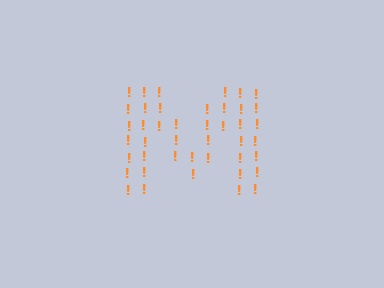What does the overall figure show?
The overall figure shows the letter M.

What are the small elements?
The small elements are exclamation marks.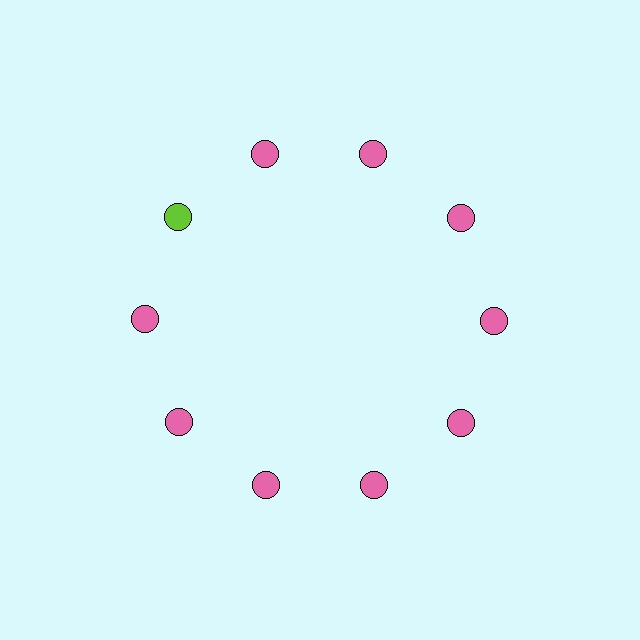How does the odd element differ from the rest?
It has a different color: lime instead of pink.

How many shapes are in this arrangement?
There are 10 shapes arranged in a ring pattern.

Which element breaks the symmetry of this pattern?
The lime circle at roughly the 10 o'clock position breaks the symmetry. All other shapes are pink circles.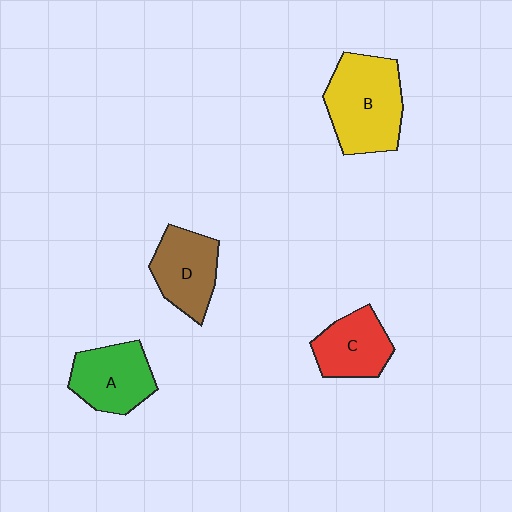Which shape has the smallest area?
Shape C (red).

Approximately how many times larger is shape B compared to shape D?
Approximately 1.4 times.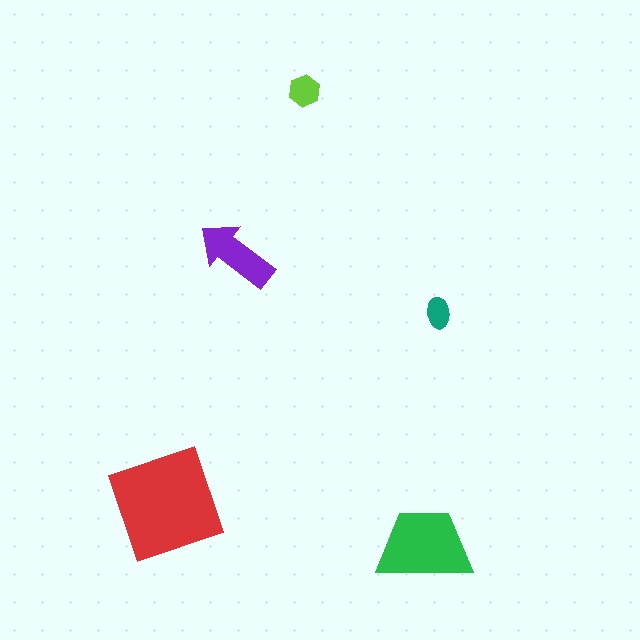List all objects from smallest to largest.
The teal ellipse, the lime hexagon, the purple arrow, the green trapezoid, the red diamond.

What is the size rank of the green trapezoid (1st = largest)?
2nd.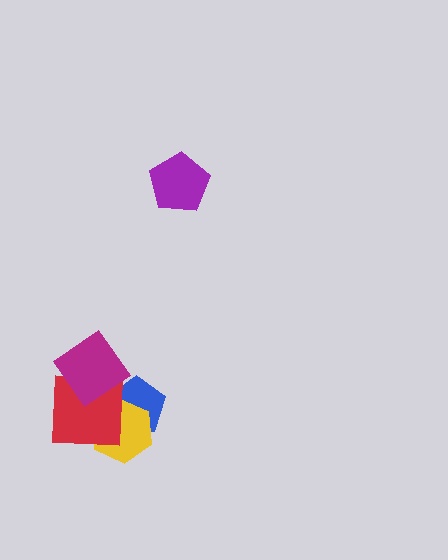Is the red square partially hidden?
Yes, it is partially covered by another shape.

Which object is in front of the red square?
The magenta diamond is in front of the red square.